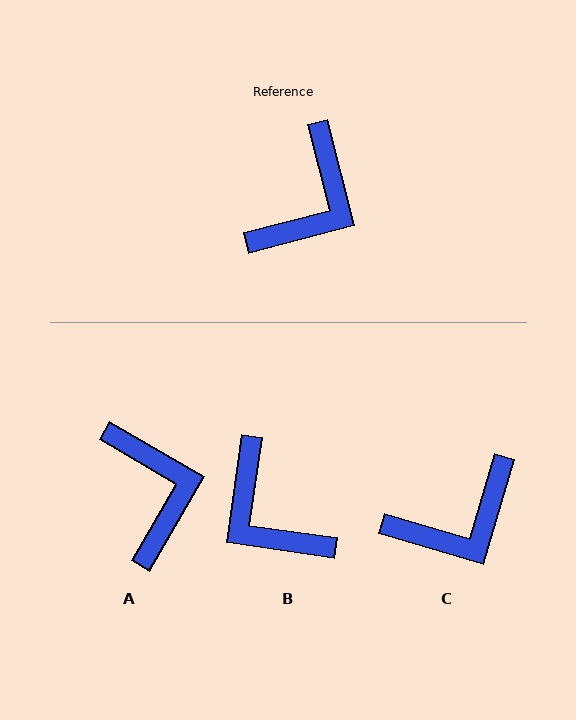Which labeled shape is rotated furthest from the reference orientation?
B, about 113 degrees away.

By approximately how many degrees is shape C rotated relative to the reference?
Approximately 31 degrees clockwise.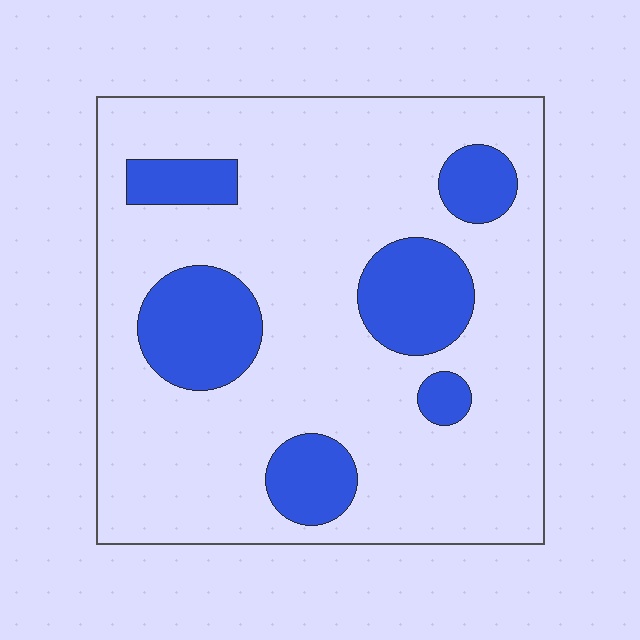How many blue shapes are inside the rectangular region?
6.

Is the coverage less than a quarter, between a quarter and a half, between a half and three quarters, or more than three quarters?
Less than a quarter.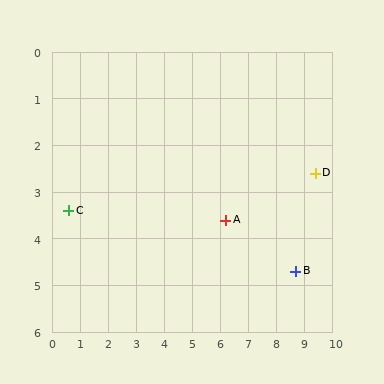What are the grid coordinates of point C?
Point C is at approximately (0.6, 3.4).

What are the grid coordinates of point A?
Point A is at approximately (6.2, 3.6).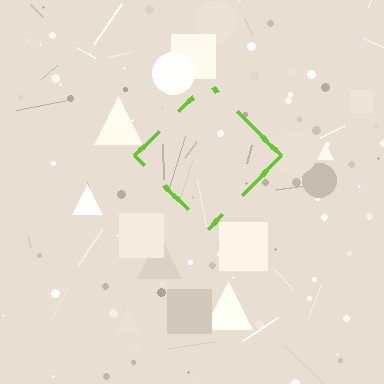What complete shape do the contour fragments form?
The contour fragments form a diamond.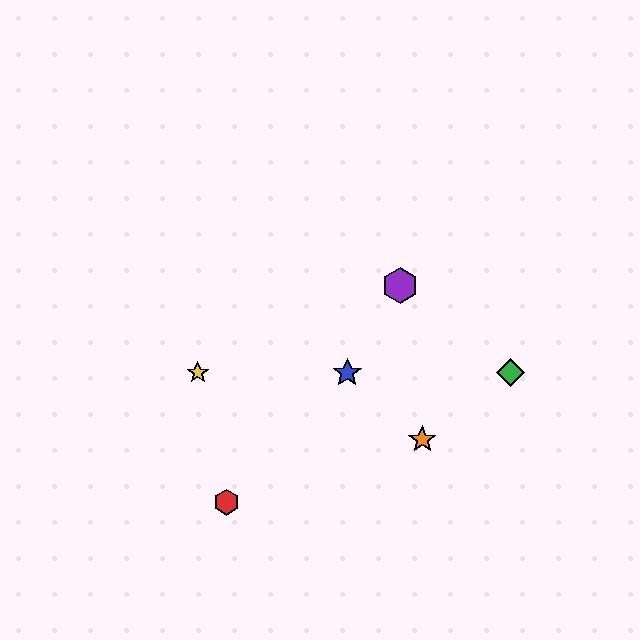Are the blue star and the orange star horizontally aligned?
No, the blue star is at y≈373 and the orange star is at y≈439.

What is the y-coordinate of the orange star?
The orange star is at y≈439.